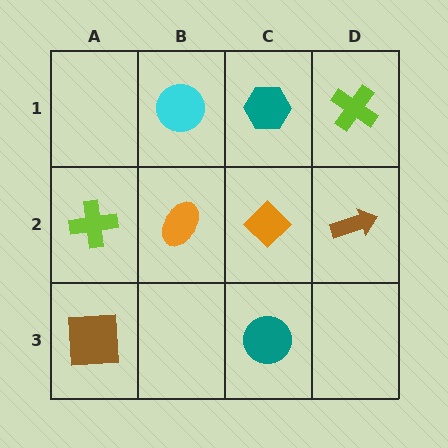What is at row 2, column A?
A lime cross.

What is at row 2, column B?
An orange ellipse.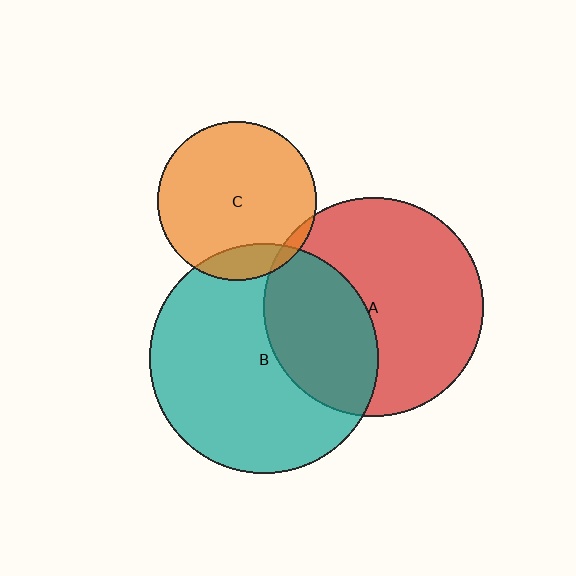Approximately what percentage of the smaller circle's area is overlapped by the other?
Approximately 5%.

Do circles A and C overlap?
Yes.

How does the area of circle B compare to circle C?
Approximately 2.1 times.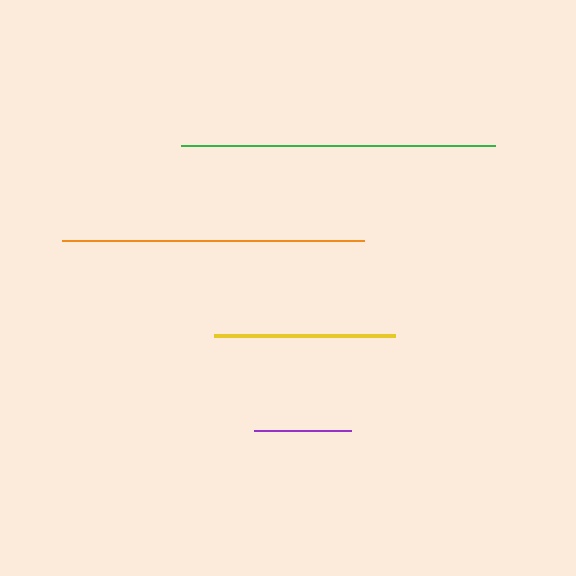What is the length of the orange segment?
The orange segment is approximately 302 pixels long.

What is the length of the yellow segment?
The yellow segment is approximately 181 pixels long.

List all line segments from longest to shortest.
From longest to shortest: green, orange, yellow, purple.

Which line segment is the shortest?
The purple line is the shortest at approximately 98 pixels.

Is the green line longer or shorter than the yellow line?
The green line is longer than the yellow line.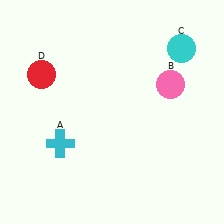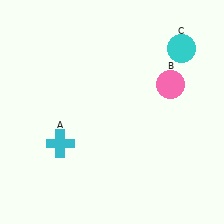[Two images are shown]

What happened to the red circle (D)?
The red circle (D) was removed in Image 2. It was in the top-left area of Image 1.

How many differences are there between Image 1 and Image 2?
There is 1 difference between the two images.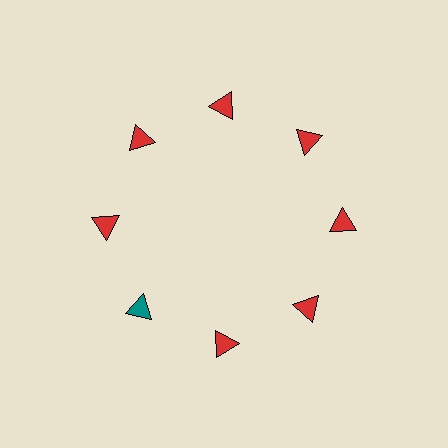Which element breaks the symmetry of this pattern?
The teal triangle at roughly the 8 o'clock position breaks the symmetry. All other shapes are red triangles.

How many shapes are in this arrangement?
There are 8 shapes arranged in a ring pattern.